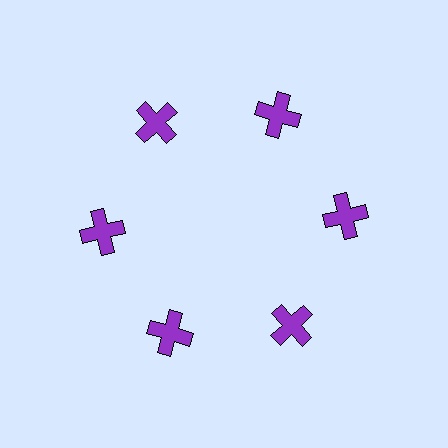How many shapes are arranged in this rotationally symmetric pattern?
There are 6 shapes, arranged in 6 groups of 1.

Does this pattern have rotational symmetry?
Yes, this pattern has 6-fold rotational symmetry. It looks the same after rotating 60 degrees around the center.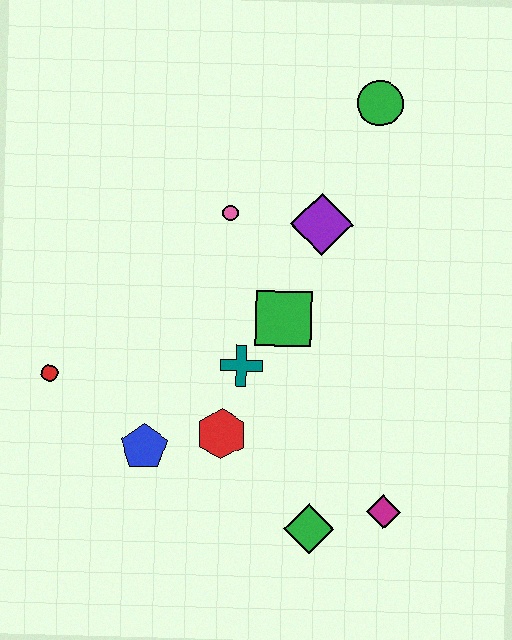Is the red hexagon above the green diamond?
Yes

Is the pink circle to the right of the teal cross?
No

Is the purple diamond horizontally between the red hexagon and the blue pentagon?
No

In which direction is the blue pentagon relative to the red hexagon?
The blue pentagon is to the left of the red hexagon.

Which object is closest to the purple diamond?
The pink circle is closest to the purple diamond.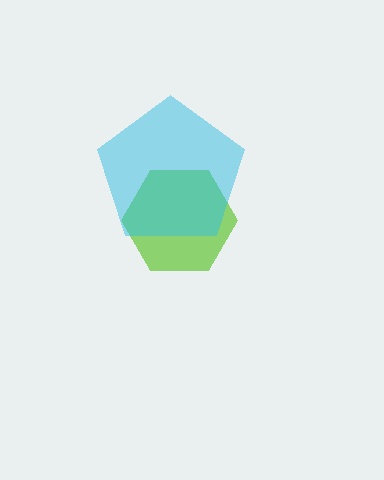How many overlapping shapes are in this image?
There are 2 overlapping shapes in the image.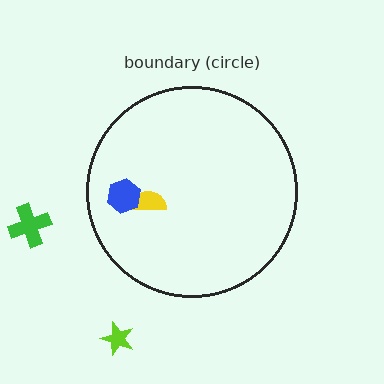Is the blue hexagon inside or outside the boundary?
Inside.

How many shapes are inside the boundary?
2 inside, 2 outside.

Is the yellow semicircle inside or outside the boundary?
Inside.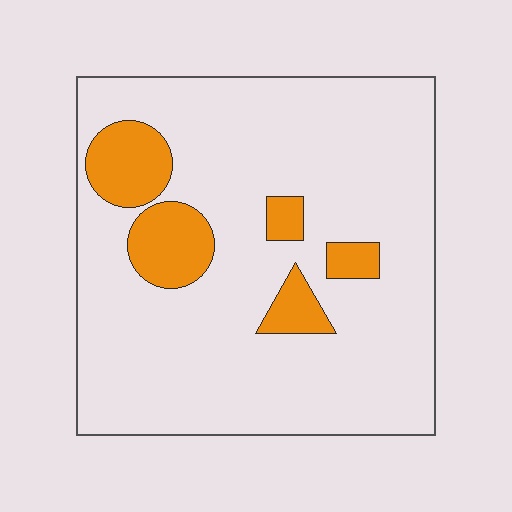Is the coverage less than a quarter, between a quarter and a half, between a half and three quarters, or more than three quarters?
Less than a quarter.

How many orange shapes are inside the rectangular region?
5.